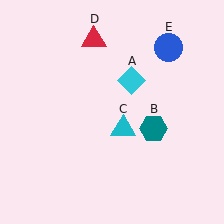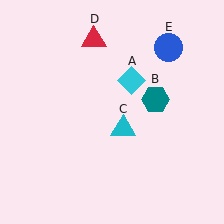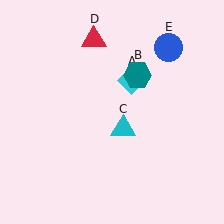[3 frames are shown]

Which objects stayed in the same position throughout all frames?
Cyan diamond (object A) and cyan triangle (object C) and red triangle (object D) and blue circle (object E) remained stationary.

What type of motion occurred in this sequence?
The teal hexagon (object B) rotated counterclockwise around the center of the scene.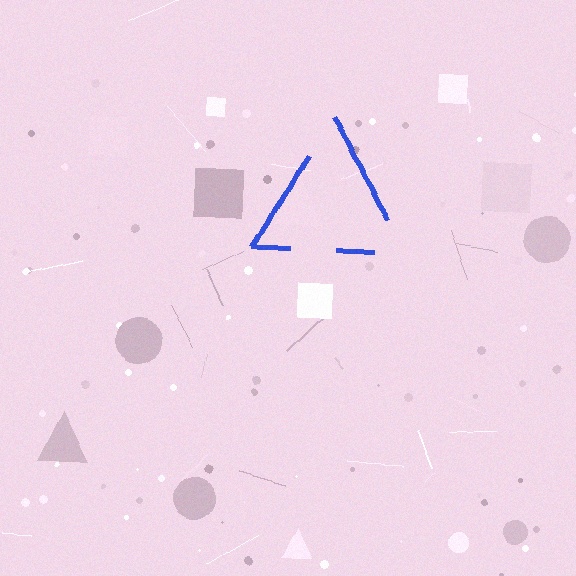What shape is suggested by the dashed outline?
The dashed outline suggests a triangle.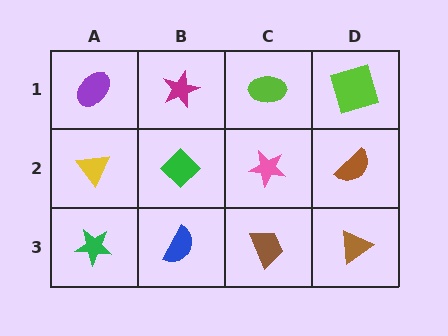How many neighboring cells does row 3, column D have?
2.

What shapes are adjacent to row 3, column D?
A brown semicircle (row 2, column D), a brown trapezoid (row 3, column C).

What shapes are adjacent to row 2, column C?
A lime ellipse (row 1, column C), a brown trapezoid (row 3, column C), a green diamond (row 2, column B), a brown semicircle (row 2, column D).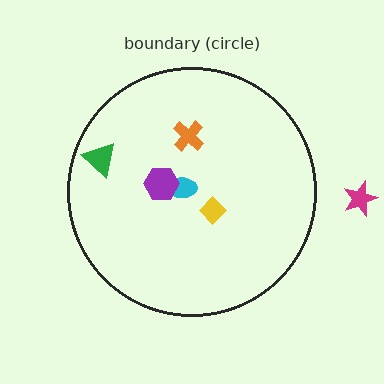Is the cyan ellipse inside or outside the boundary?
Inside.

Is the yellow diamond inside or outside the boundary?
Inside.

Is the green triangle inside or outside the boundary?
Inside.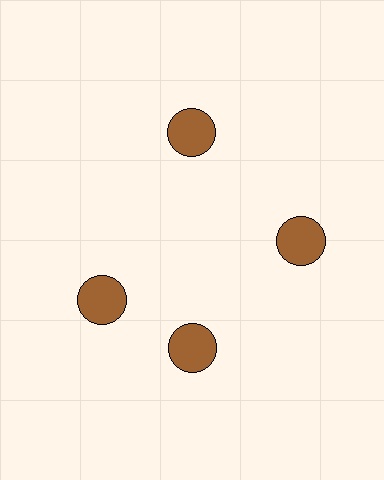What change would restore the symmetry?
The symmetry would be restored by rotating it back into even spacing with its neighbors so that all 4 circles sit at equal angles and equal distance from the center.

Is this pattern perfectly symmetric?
No. The 4 brown circles are arranged in a ring, but one element near the 9 o'clock position is rotated out of alignment along the ring, breaking the 4-fold rotational symmetry.